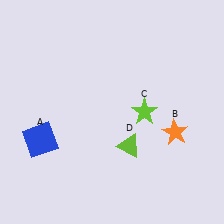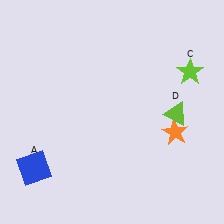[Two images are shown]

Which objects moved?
The objects that moved are: the blue square (A), the lime star (C), the lime triangle (D).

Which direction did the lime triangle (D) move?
The lime triangle (D) moved right.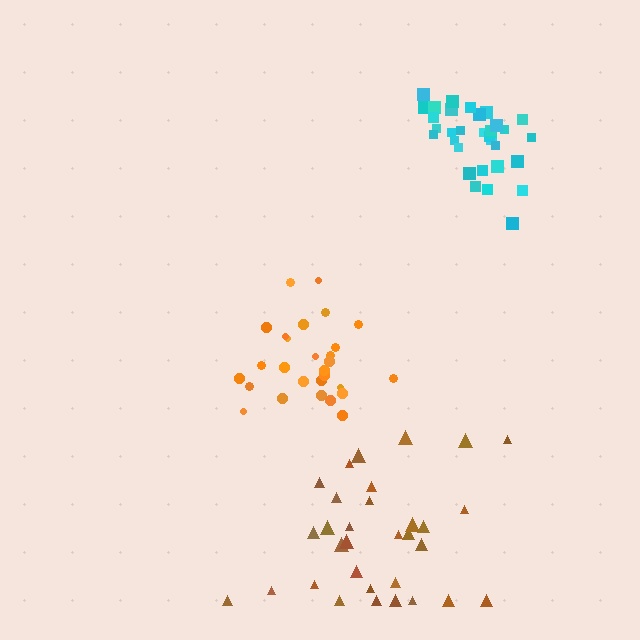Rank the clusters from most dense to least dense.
cyan, orange, brown.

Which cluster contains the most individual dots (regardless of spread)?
Cyan (33).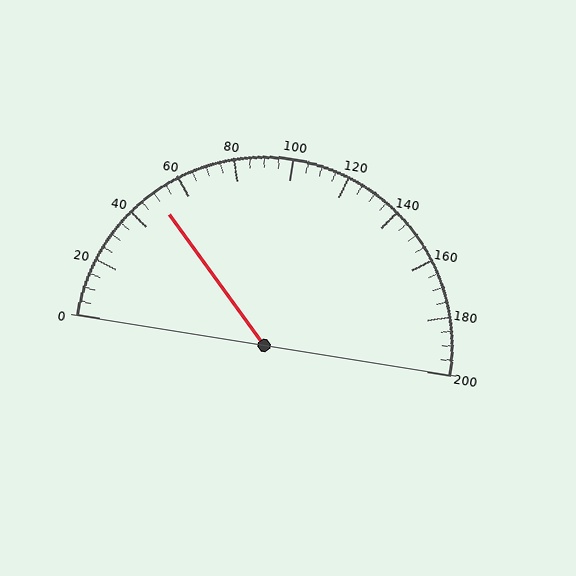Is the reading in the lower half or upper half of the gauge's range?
The reading is in the lower half of the range (0 to 200).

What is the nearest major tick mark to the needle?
The nearest major tick mark is 40.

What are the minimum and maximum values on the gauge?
The gauge ranges from 0 to 200.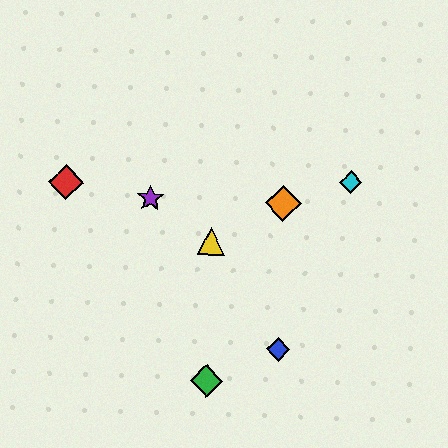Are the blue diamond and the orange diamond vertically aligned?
Yes, both are at x≈278.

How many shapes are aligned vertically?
2 shapes (the blue diamond, the orange diamond) are aligned vertically.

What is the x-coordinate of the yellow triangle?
The yellow triangle is at x≈211.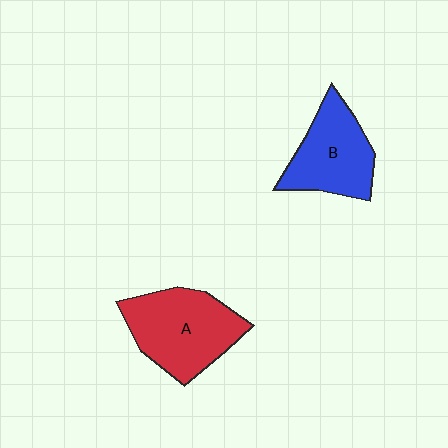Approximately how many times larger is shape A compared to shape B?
Approximately 1.2 times.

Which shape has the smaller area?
Shape B (blue).